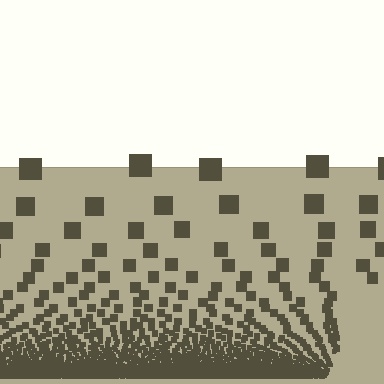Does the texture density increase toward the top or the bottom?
Density increases toward the bottom.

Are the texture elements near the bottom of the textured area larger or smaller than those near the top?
Smaller. The gradient is inverted — elements near the bottom are smaller and denser.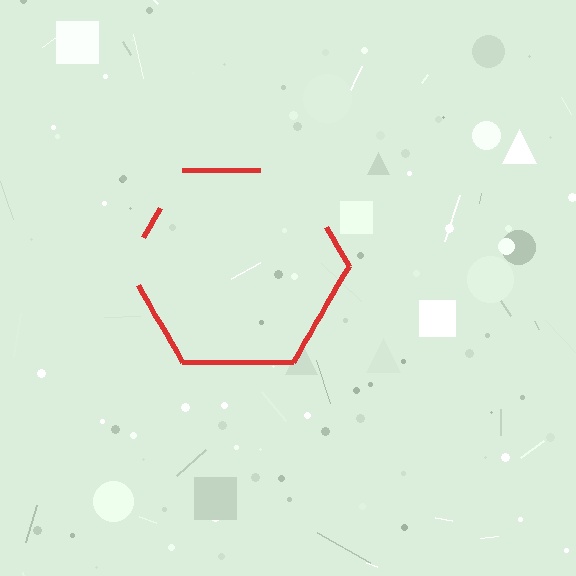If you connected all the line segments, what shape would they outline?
They would outline a hexagon.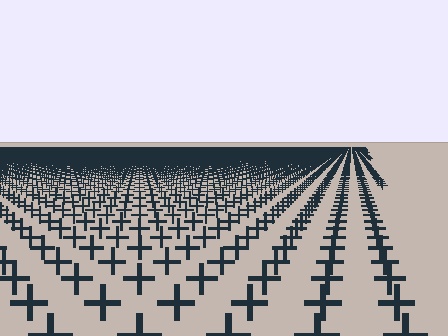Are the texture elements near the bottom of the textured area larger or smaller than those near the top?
Larger. Near the bottom, elements are closer to the viewer and appear at a bigger on-screen size.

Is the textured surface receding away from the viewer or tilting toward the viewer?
The surface is receding away from the viewer. Texture elements get smaller and denser toward the top.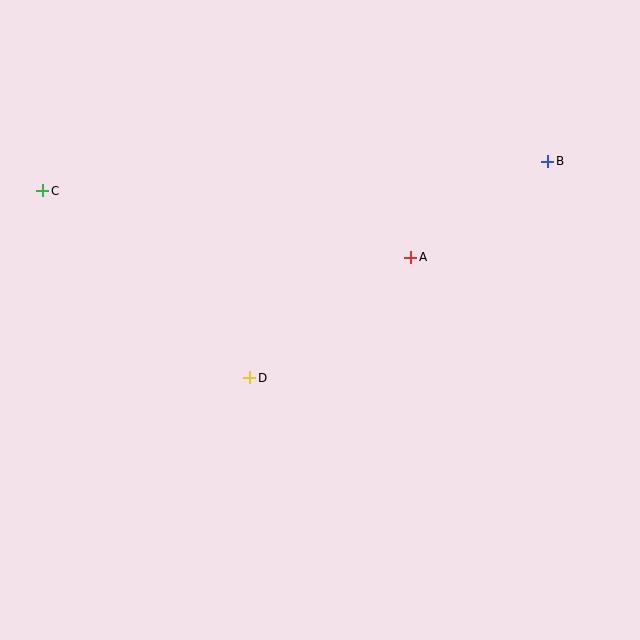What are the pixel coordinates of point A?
Point A is at (411, 257).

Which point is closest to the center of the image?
Point D at (250, 378) is closest to the center.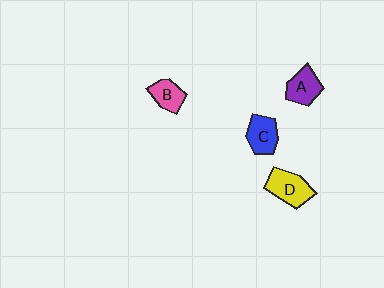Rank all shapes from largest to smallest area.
From largest to smallest: D (yellow), C (blue), A (purple), B (pink).